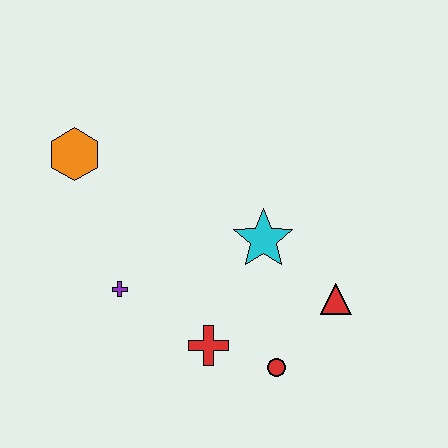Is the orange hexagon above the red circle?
Yes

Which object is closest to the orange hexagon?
The purple cross is closest to the orange hexagon.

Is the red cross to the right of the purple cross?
Yes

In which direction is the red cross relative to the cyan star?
The red cross is below the cyan star.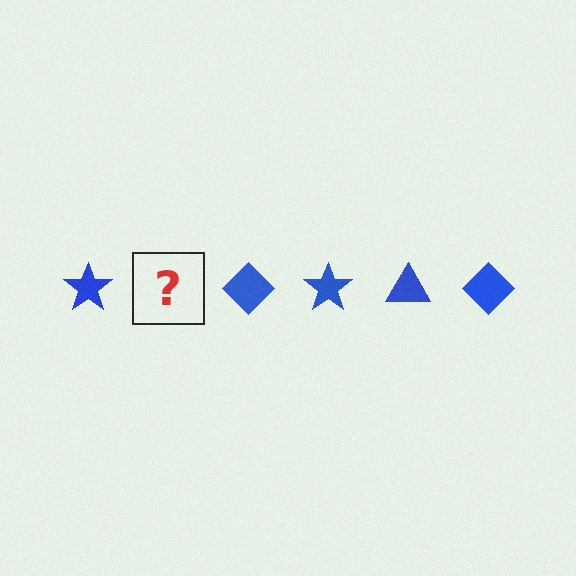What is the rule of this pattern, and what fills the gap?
The rule is that the pattern cycles through star, triangle, diamond shapes in blue. The gap should be filled with a blue triangle.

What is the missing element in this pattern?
The missing element is a blue triangle.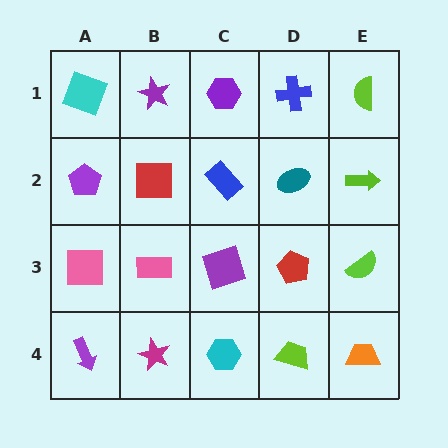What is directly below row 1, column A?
A purple pentagon.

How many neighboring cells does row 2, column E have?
3.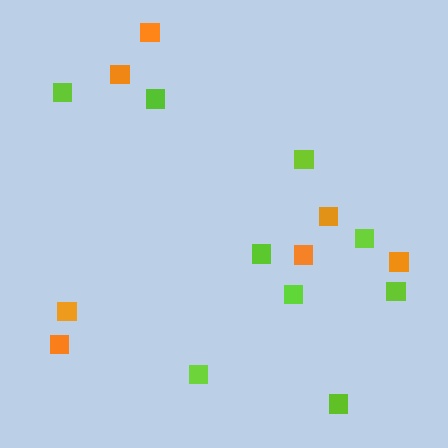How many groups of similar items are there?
There are 2 groups: one group of orange squares (7) and one group of lime squares (9).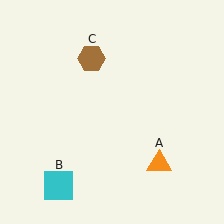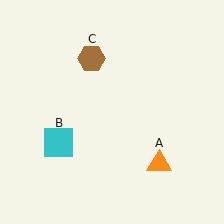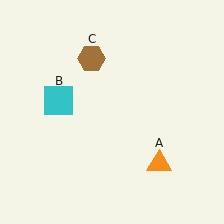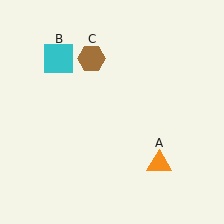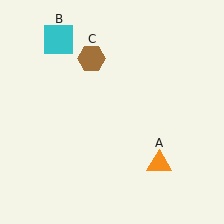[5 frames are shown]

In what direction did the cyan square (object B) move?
The cyan square (object B) moved up.